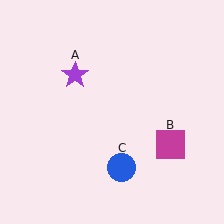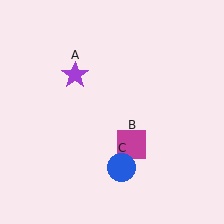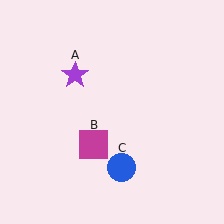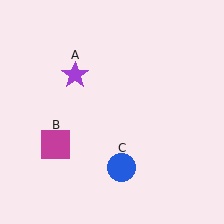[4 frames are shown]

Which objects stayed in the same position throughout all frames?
Purple star (object A) and blue circle (object C) remained stationary.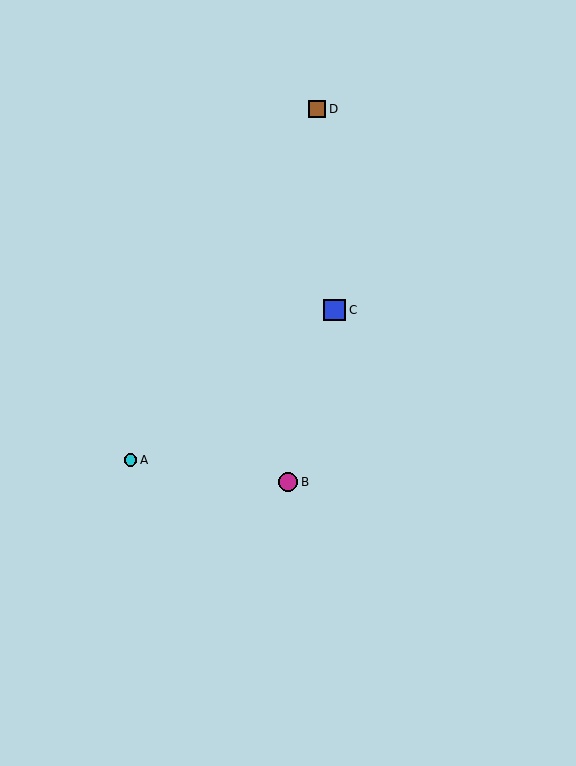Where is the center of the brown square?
The center of the brown square is at (317, 109).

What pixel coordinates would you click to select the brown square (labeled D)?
Click at (317, 109) to select the brown square D.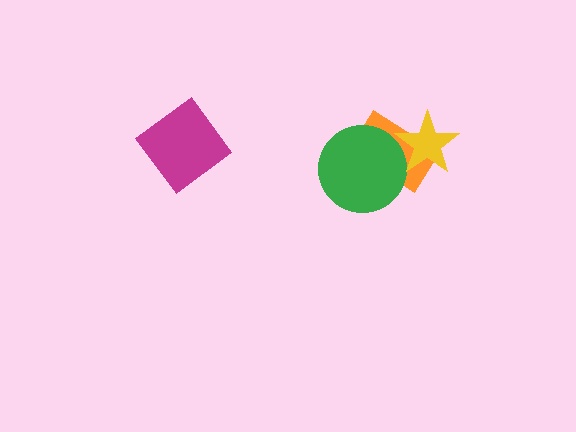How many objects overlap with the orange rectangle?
2 objects overlap with the orange rectangle.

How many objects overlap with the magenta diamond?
0 objects overlap with the magenta diamond.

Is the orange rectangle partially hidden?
Yes, it is partially covered by another shape.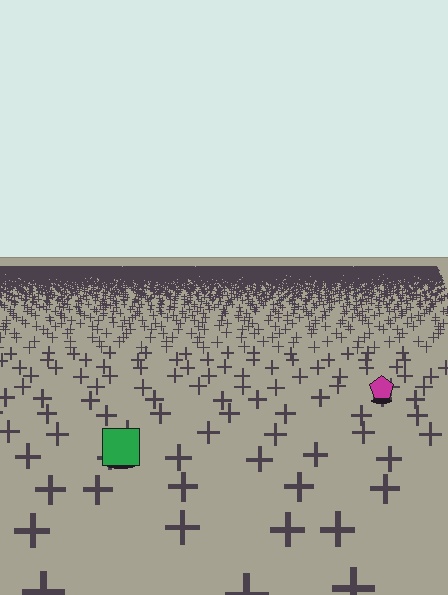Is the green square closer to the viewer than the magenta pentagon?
Yes. The green square is closer — you can tell from the texture gradient: the ground texture is coarser near it.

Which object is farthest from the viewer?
The magenta pentagon is farthest from the viewer. It appears smaller and the ground texture around it is denser.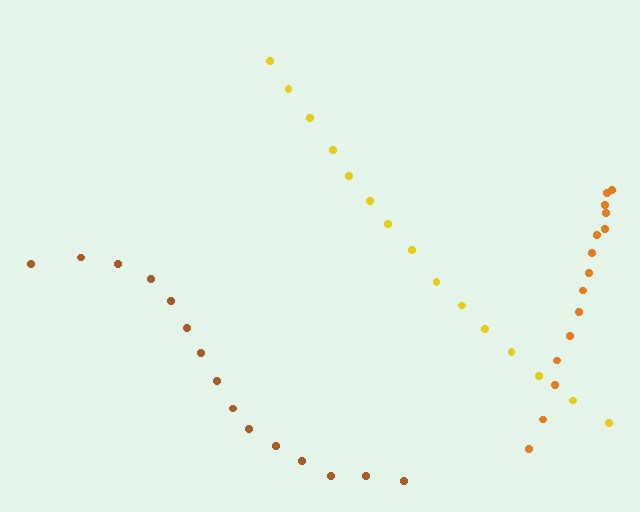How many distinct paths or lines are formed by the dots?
There are 3 distinct paths.